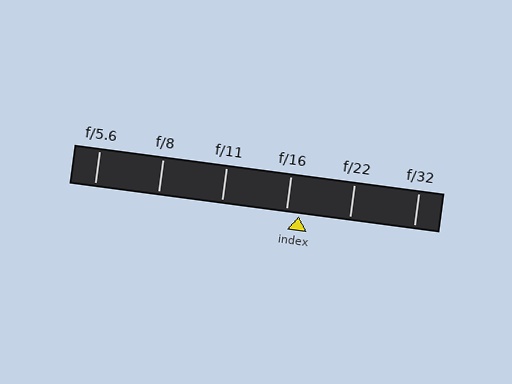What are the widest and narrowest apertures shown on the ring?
The widest aperture shown is f/5.6 and the narrowest is f/32.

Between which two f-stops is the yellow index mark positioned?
The index mark is between f/16 and f/22.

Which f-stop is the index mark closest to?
The index mark is closest to f/16.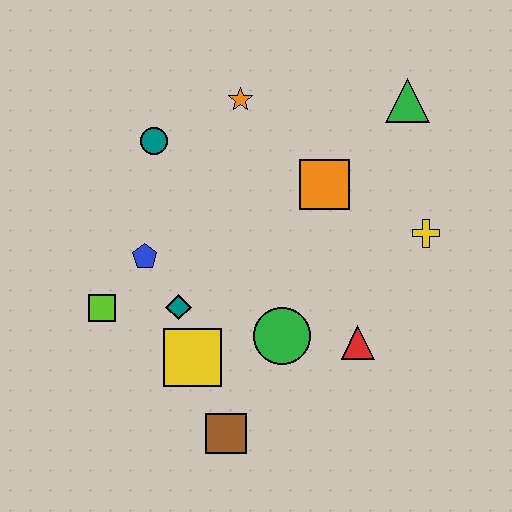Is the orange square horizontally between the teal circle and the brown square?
No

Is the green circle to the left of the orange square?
Yes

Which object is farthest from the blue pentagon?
The green triangle is farthest from the blue pentagon.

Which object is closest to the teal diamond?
The yellow square is closest to the teal diamond.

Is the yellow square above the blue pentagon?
No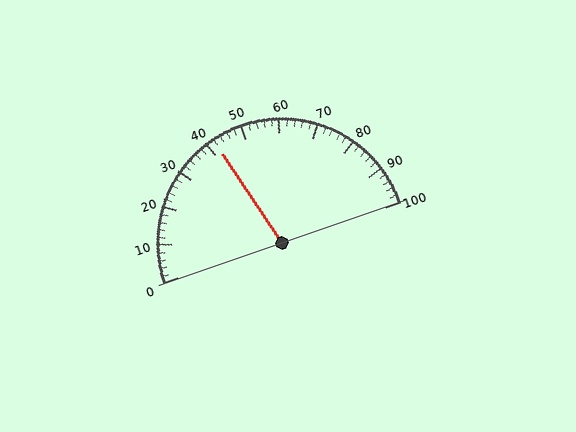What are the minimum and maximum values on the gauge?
The gauge ranges from 0 to 100.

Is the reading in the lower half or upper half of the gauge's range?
The reading is in the lower half of the range (0 to 100).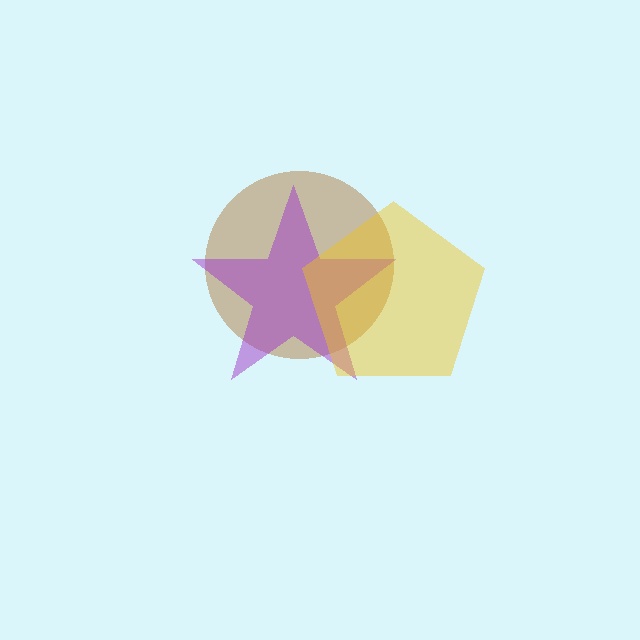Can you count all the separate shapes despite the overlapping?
Yes, there are 3 separate shapes.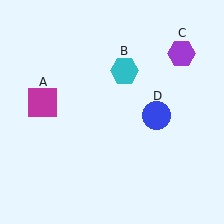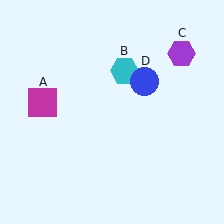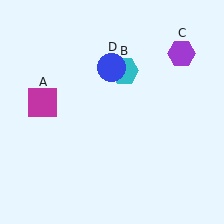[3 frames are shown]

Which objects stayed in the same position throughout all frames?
Magenta square (object A) and cyan hexagon (object B) and purple hexagon (object C) remained stationary.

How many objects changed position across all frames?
1 object changed position: blue circle (object D).